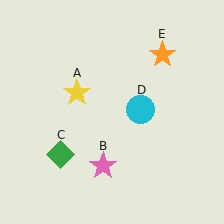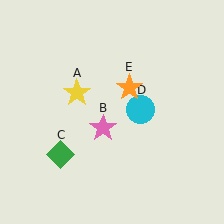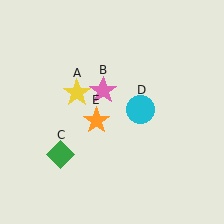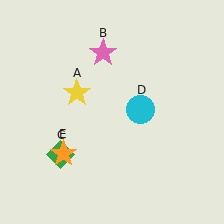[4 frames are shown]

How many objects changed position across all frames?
2 objects changed position: pink star (object B), orange star (object E).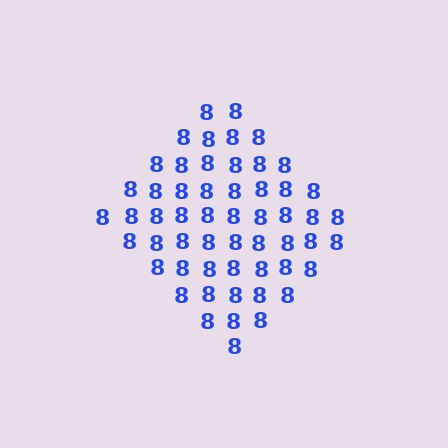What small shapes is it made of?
It is made of small digit 8's.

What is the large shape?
The large shape is a diamond.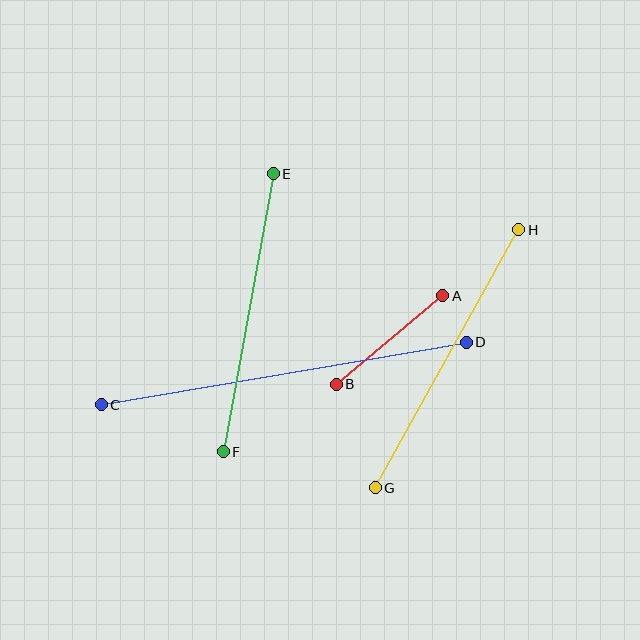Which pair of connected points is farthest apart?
Points C and D are farthest apart.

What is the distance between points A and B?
The distance is approximately 138 pixels.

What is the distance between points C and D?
The distance is approximately 370 pixels.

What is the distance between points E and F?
The distance is approximately 282 pixels.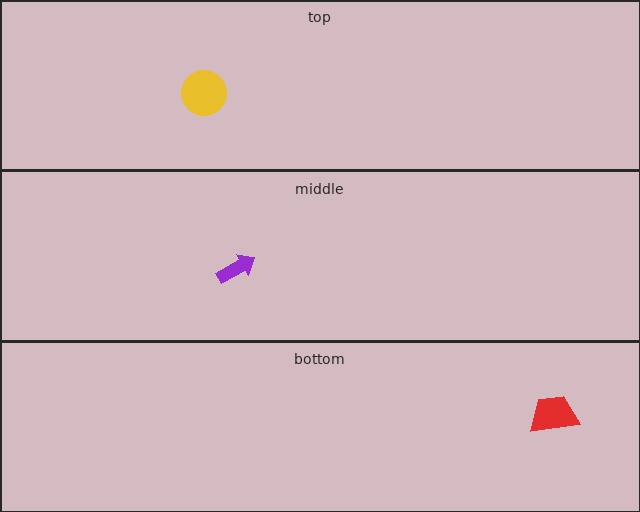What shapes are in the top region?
The yellow circle.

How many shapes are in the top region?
1.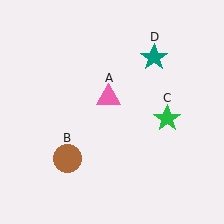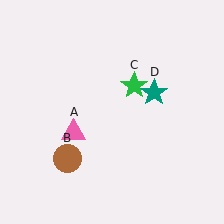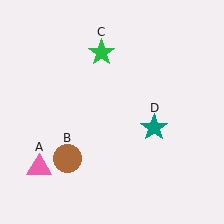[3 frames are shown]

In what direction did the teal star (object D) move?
The teal star (object D) moved down.